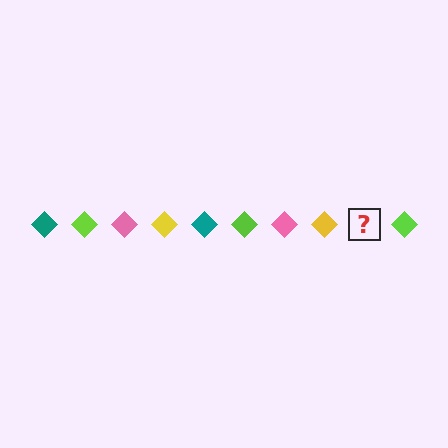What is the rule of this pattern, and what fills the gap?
The rule is that the pattern cycles through teal, lime, pink, yellow diamonds. The gap should be filled with a teal diamond.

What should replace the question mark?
The question mark should be replaced with a teal diamond.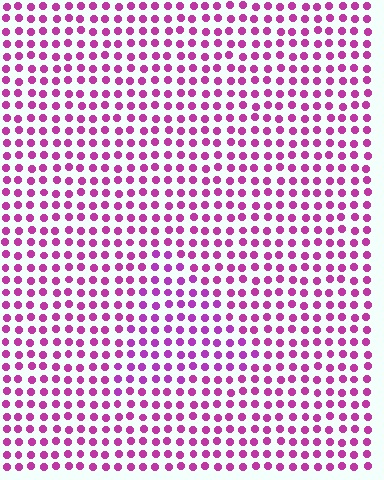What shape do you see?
I see a triangle.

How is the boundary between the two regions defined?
The boundary is defined purely by a slight shift in hue (about 18 degrees). Spacing, size, and orientation are identical on both sides.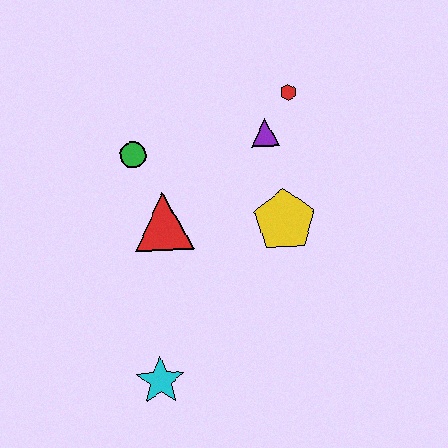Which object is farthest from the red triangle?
The red hexagon is farthest from the red triangle.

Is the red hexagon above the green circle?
Yes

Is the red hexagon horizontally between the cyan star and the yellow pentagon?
No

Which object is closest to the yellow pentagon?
The purple triangle is closest to the yellow pentagon.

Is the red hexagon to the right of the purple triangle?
Yes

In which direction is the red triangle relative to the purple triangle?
The red triangle is to the left of the purple triangle.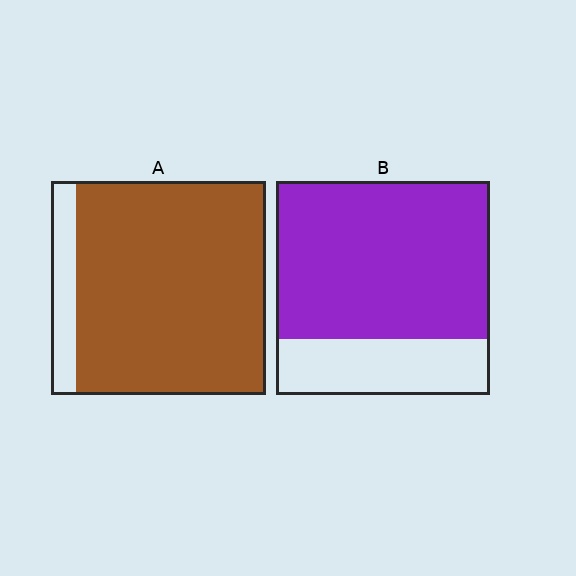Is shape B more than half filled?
Yes.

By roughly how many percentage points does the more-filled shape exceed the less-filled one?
By roughly 15 percentage points (A over B).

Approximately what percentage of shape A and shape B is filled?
A is approximately 90% and B is approximately 75%.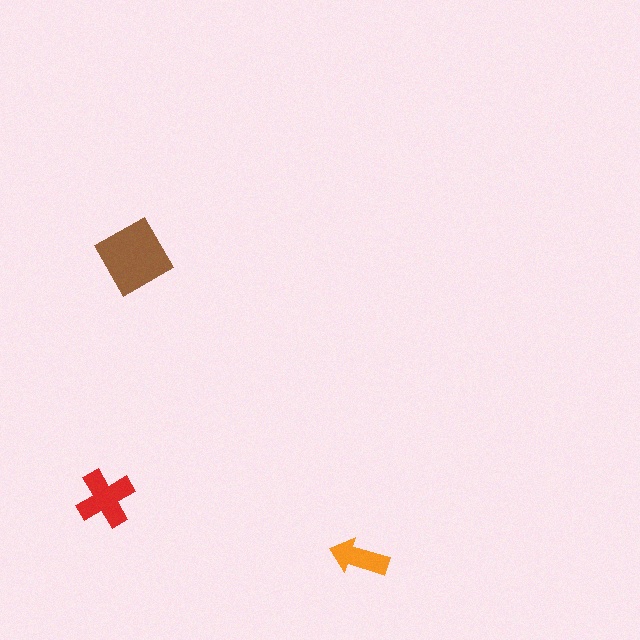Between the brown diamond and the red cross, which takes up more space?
The brown diamond.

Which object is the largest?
The brown diamond.